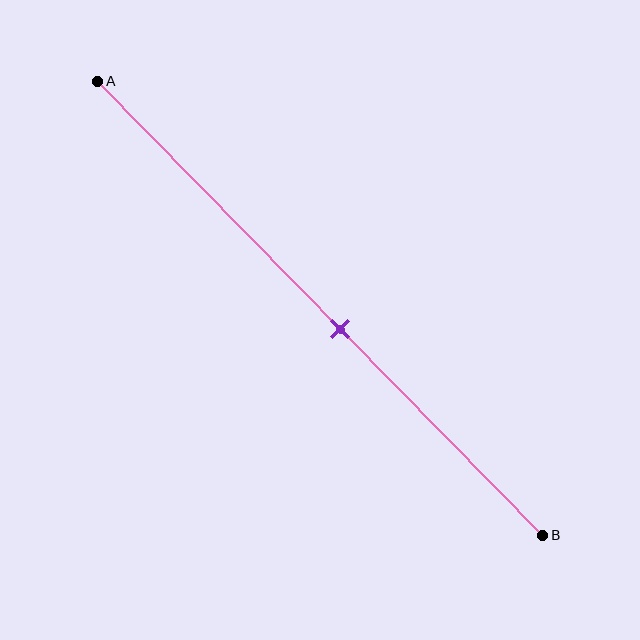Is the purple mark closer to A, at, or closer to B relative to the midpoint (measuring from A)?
The purple mark is closer to point B than the midpoint of segment AB.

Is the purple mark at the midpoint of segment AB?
No, the mark is at about 55% from A, not at the 50% midpoint.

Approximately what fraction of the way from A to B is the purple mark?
The purple mark is approximately 55% of the way from A to B.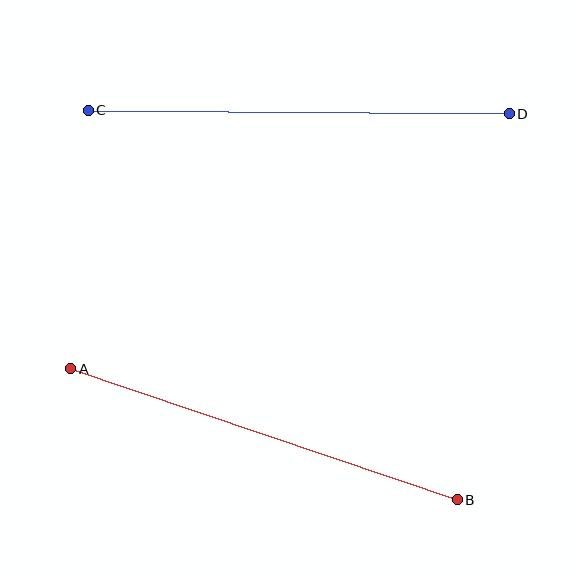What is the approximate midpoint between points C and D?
The midpoint is at approximately (299, 112) pixels.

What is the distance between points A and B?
The distance is approximately 408 pixels.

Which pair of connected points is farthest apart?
Points C and D are farthest apart.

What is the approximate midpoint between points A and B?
The midpoint is at approximately (264, 434) pixels.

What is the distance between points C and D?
The distance is approximately 421 pixels.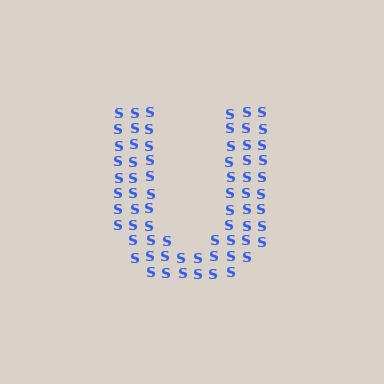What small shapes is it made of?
It is made of small letter S's.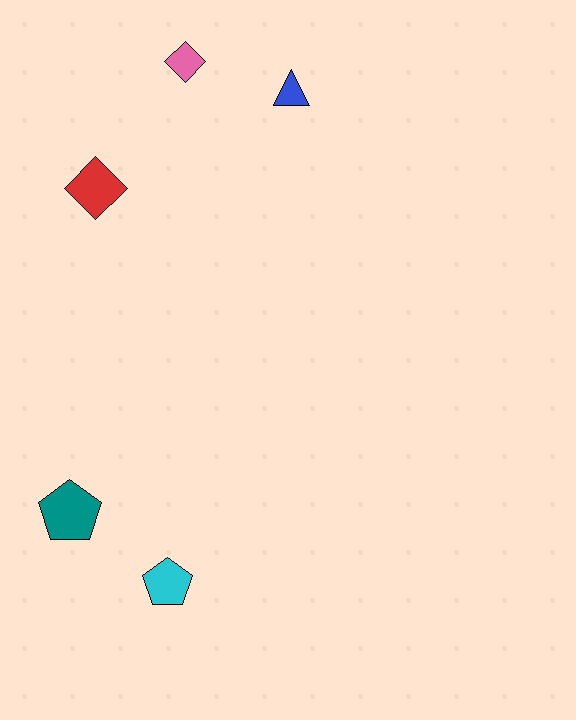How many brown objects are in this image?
There are no brown objects.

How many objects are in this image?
There are 5 objects.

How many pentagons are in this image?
There are 2 pentagons.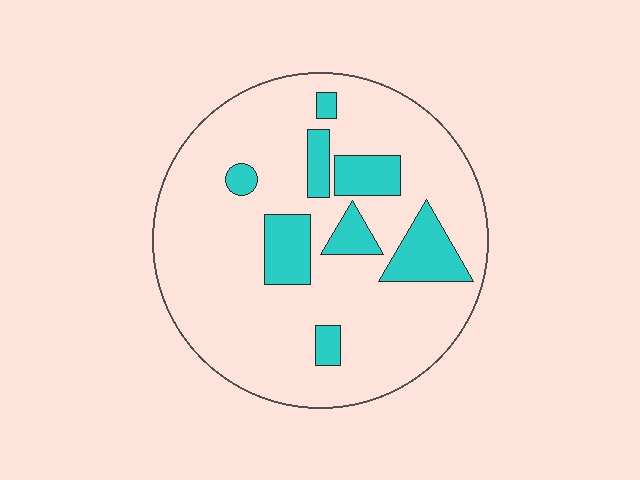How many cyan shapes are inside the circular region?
8.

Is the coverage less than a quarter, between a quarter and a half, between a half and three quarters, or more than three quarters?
Less than a quarter.